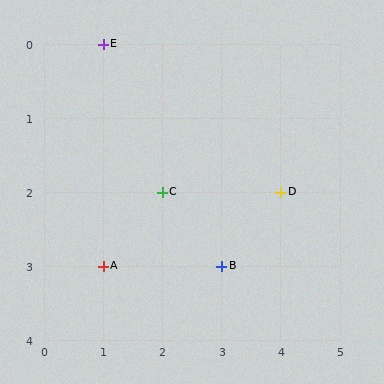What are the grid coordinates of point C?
Point C is at grid coordinates (2, 2).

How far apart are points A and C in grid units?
Points A and C are 1 column and 1 row apart (about 1.4 grid units diagonally).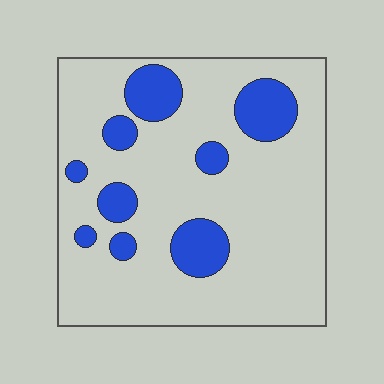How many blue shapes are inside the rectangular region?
9.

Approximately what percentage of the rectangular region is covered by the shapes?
Approximately 20%.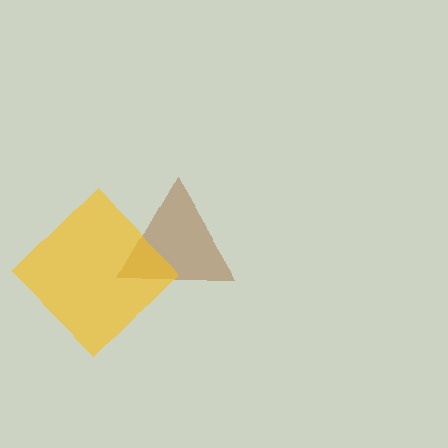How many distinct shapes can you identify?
There are 2 distinct shapes: a brown triangle, a yellow diamond.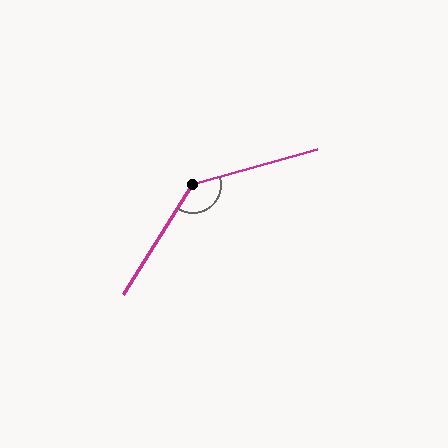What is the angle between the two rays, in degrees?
Approximately 138 degrees.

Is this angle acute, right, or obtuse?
It is obtuse.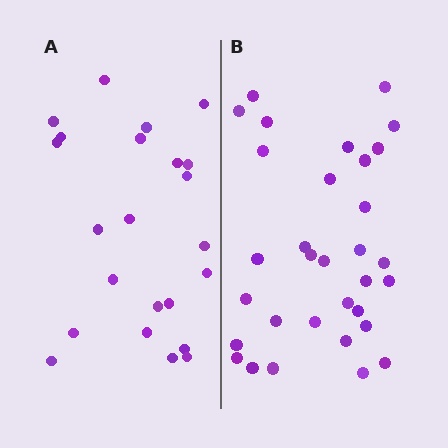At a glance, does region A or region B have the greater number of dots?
Region B (the right region) has more dots.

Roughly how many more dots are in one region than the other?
Region B has roughly 8 or so more dots than region A.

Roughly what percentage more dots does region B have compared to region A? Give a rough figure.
About 40% more.